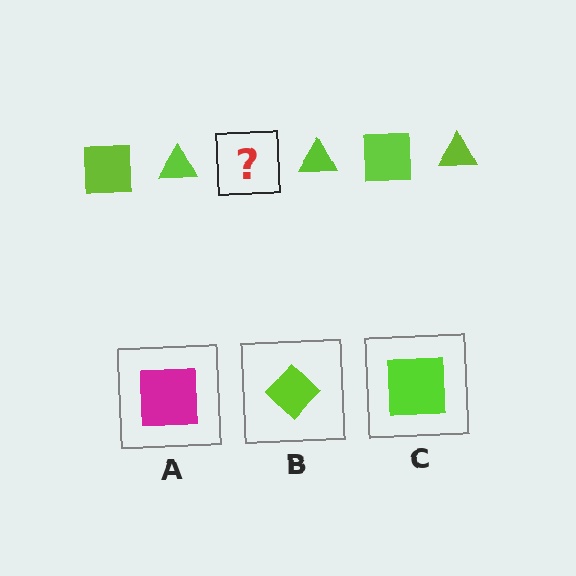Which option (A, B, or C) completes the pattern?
C.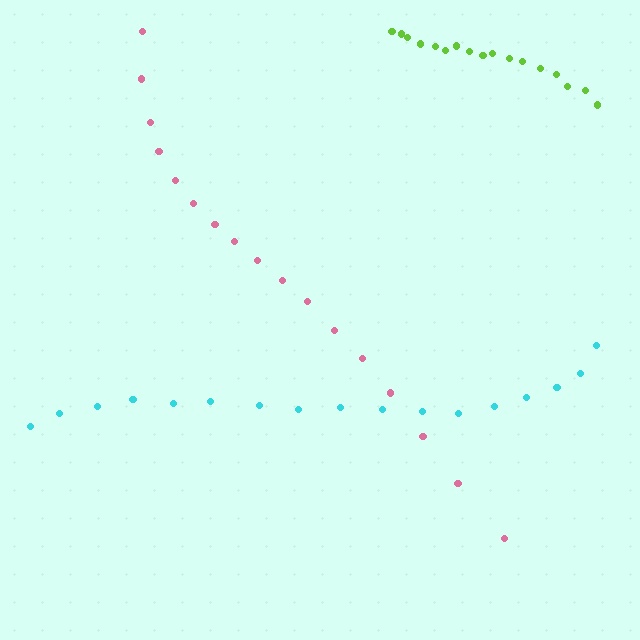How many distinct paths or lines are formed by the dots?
There are 3 distinct paths.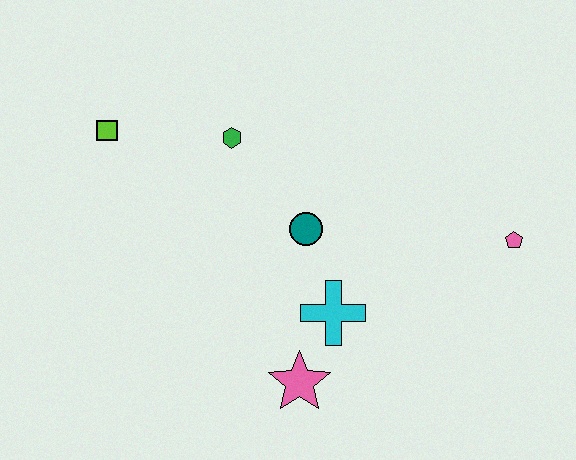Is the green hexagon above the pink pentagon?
Yes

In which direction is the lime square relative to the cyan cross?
The lime square is to the left of the cyan cross.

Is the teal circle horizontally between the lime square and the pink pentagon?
Yes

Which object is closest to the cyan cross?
The pink star is closest to the cyan cross.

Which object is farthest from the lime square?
The pink pentagon is farthest from the lime square.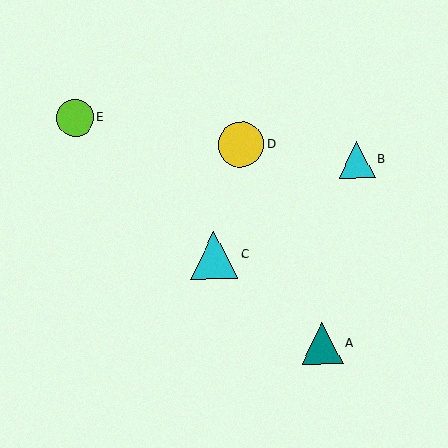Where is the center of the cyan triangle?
The center of the cyan triangle is at (357, 160).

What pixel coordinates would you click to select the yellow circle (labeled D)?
Click at (241, 145) to select the yellow circle D.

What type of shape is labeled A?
Shape A is a teal triangle.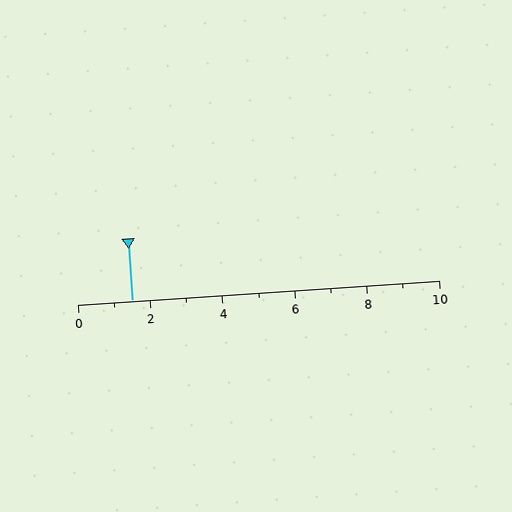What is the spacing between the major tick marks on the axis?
The major ticks are spaced 2 apart.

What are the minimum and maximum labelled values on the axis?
The axis runs from 0 to 10.